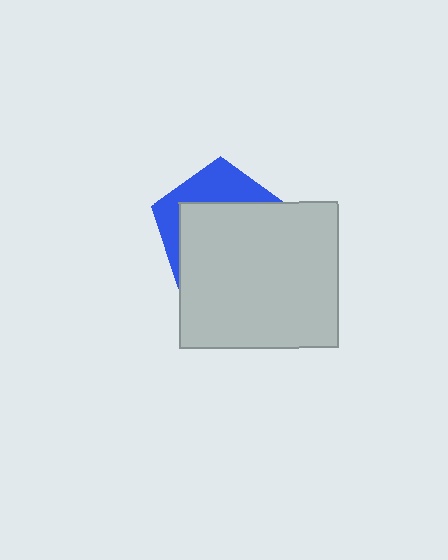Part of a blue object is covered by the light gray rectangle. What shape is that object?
It is a pentagon.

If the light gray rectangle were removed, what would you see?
You would see the complete blue pentagon.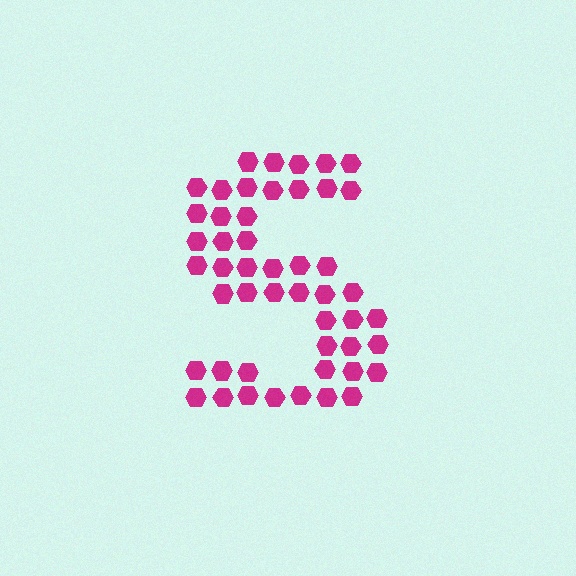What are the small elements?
The small elements are hexagons.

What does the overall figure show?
The overall figure shows the letter S.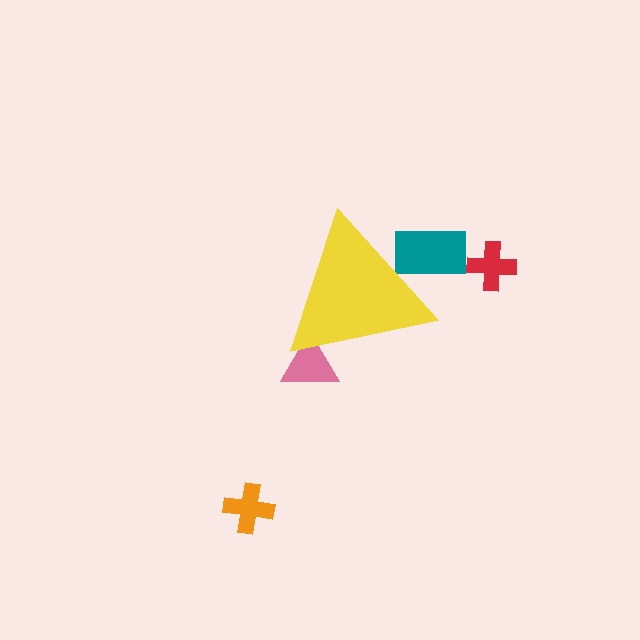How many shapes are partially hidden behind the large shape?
2 shapes are partially hidden.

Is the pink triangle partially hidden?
Yes, the pink triangle is partially hidden behind the yellow triangle.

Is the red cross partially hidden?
No, the red cross is fully visible.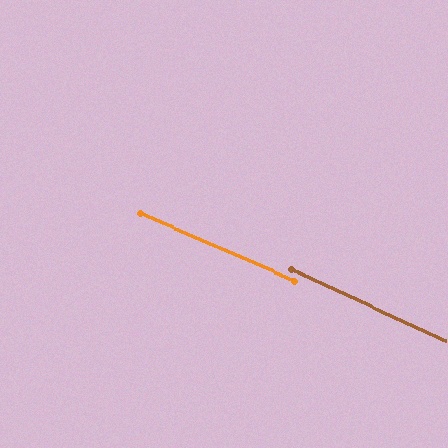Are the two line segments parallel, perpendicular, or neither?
Parallel — their directions differ by only 1.3°.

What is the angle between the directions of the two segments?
Approximately 1 degree.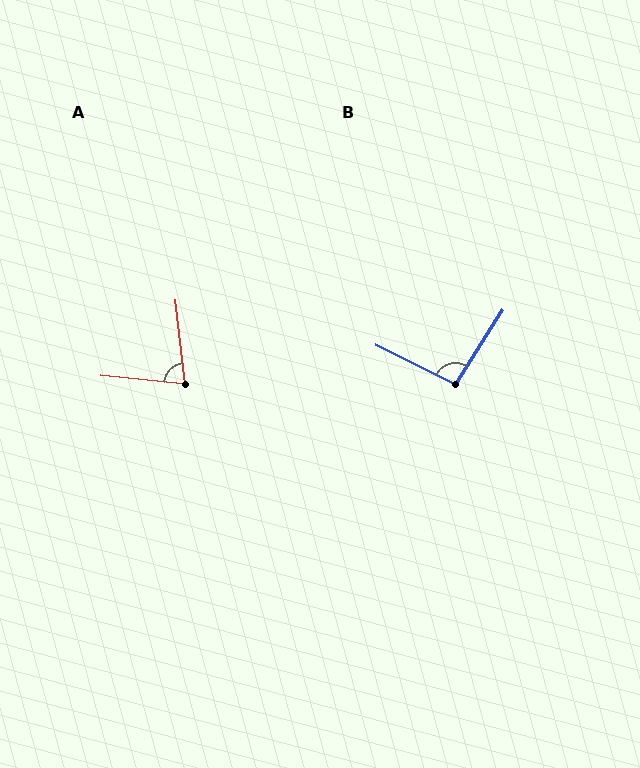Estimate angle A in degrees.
Approximately 78 degrees.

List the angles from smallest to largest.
A (78°), B (96°).